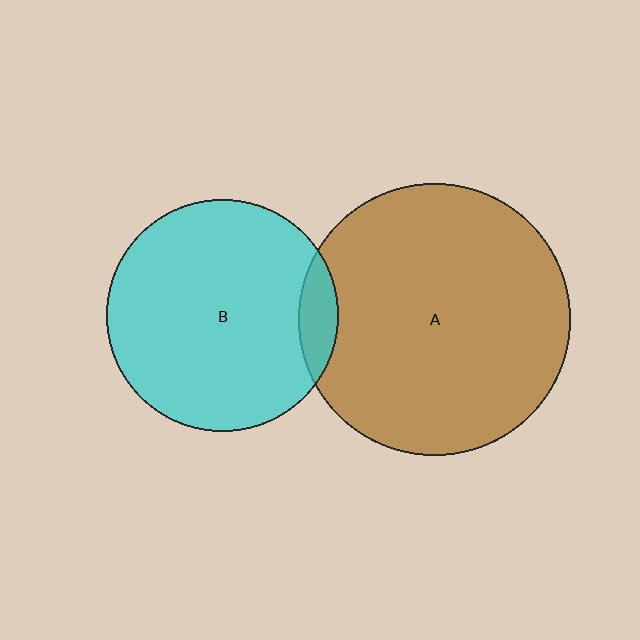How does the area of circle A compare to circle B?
Approximately 1.4 times.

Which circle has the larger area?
Circle A (brown).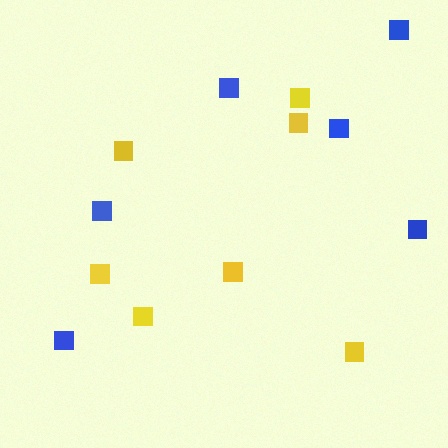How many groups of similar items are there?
There are 2 groups: one group of blue squares (6) and one group of yellow squares (7).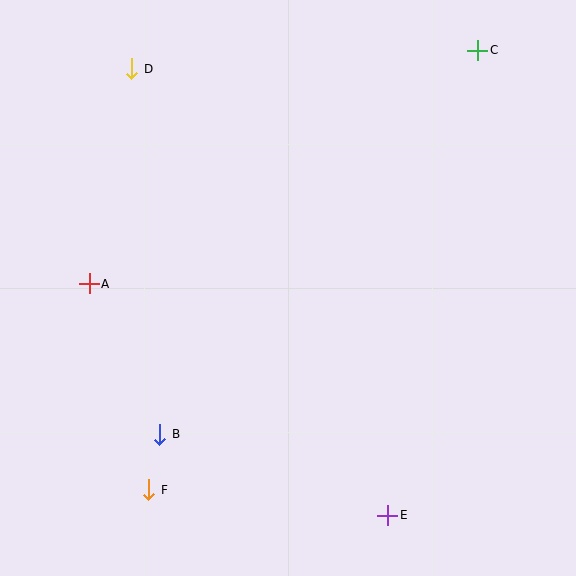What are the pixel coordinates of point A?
Point A is at (89, 284).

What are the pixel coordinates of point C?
Point C is at (478, 50).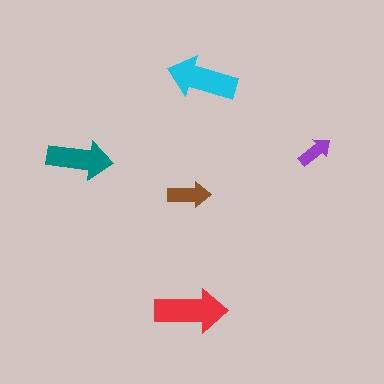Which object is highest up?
The cyan arrow is topmost.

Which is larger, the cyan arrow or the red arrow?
The red one.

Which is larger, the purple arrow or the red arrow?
The red one.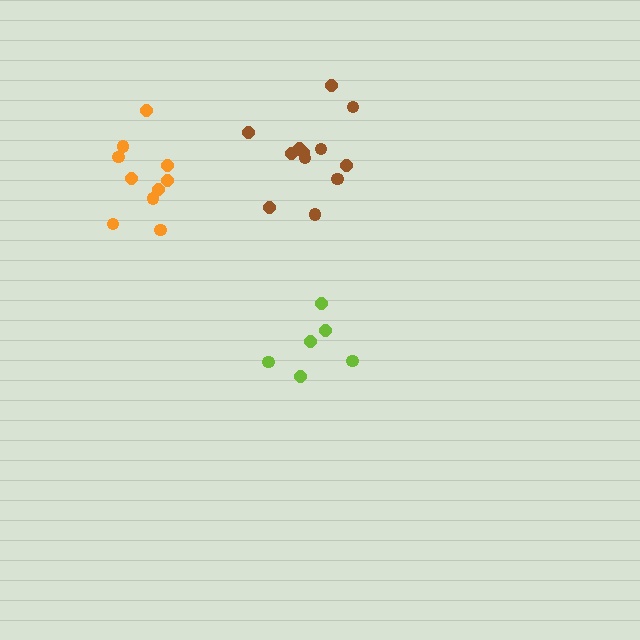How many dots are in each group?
Group 1: 6 dots, Group 2: 12 dots, Group 3: 10 dots (28 total).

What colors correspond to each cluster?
The clusters are colored: lime, brown, orange.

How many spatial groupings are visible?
There are 3 spatial groupings.